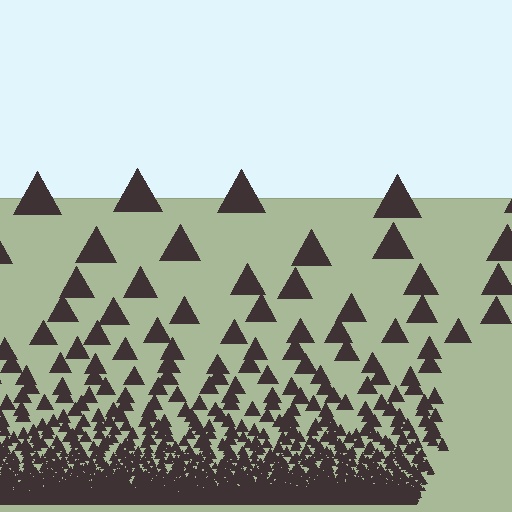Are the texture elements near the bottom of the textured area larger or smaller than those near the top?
Smaller. The gradient is inverted — elements near the bottom are smaller and denser.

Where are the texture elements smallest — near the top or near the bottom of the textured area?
Near the bottom.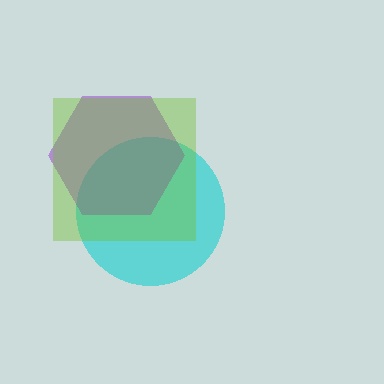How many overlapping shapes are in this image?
There are 3 overlapping shapes in the image.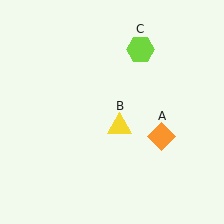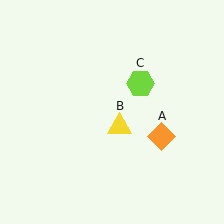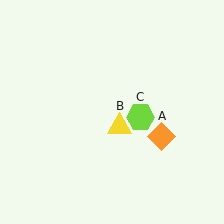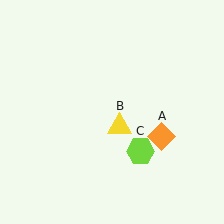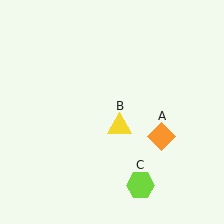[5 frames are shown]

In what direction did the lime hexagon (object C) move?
The lime hexagon (object C) moved down.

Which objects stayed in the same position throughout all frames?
Orange diamond (object A) and yellow triangle (object B) remained stationary.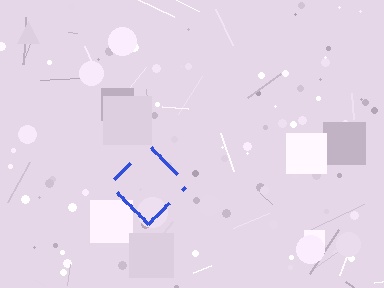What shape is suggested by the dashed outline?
The dashed outline suggests a diamond.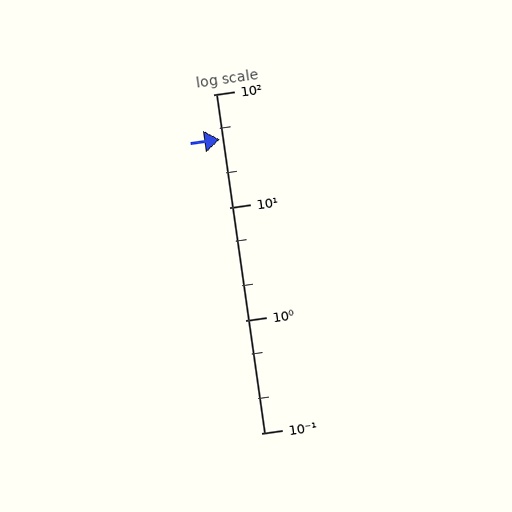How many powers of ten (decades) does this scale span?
The scale spans 3 decades, from 0.1 to 100.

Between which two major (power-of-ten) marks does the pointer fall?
The pointer is between 10 and 100.